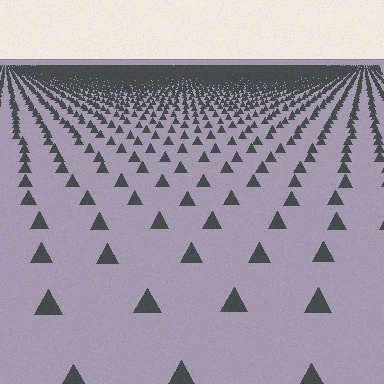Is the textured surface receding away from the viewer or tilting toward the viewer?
The surface is receding away from the viewer. Texture elements get smaller and denser toward the top.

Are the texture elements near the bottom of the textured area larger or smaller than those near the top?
Larger. Near the bottom, elements are closer to the viewer and appear at a bigger on-screen size.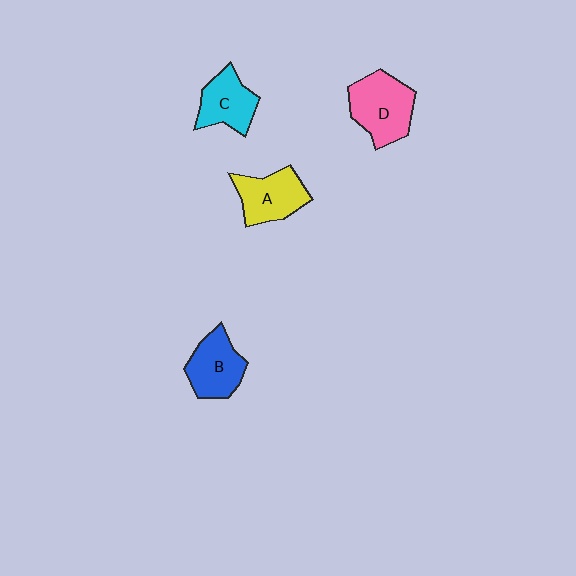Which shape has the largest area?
Shape D (pink).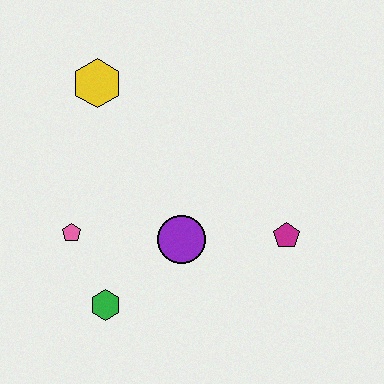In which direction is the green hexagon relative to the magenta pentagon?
The green hexagon is to the left of the magenta pentagon.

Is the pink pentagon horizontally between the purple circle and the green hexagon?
No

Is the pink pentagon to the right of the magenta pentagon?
No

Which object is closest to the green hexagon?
The pink pentagon is closest to the green hexagon.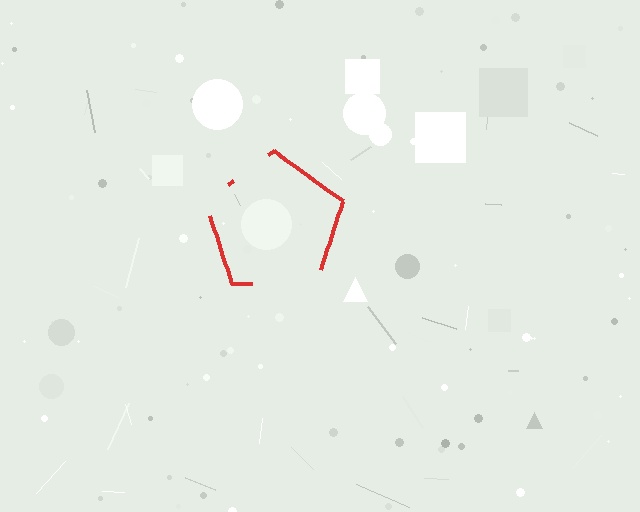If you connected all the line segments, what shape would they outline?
They would outline a pentagon.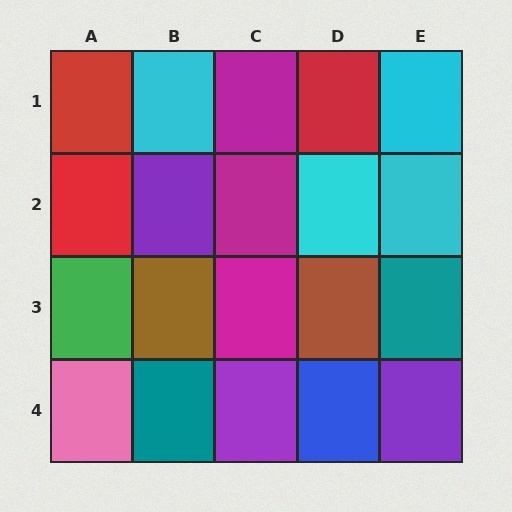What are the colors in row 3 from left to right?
Green, brown, magenta, brown, teal.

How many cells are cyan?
4 cells are cyan.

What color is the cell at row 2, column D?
Cyan.